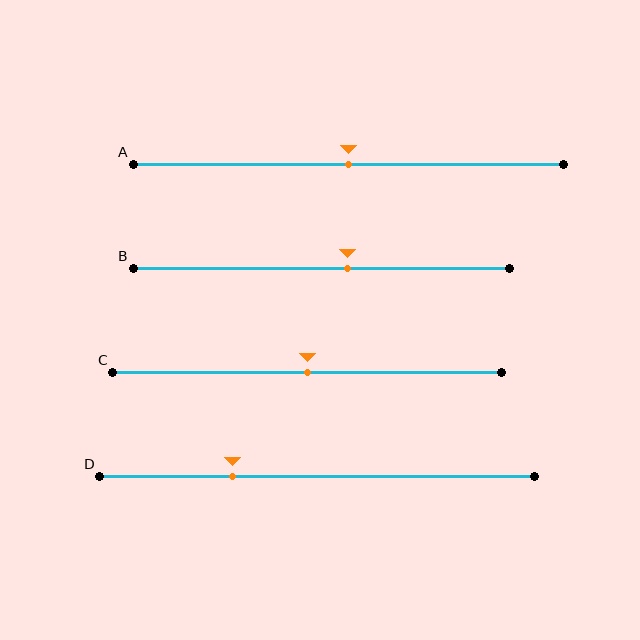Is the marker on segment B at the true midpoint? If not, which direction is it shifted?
No, the marker on segment B is shifted to the right by about 7% of the segment length.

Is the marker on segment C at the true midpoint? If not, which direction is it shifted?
Yes, the marker on segment C is at the true midpoint.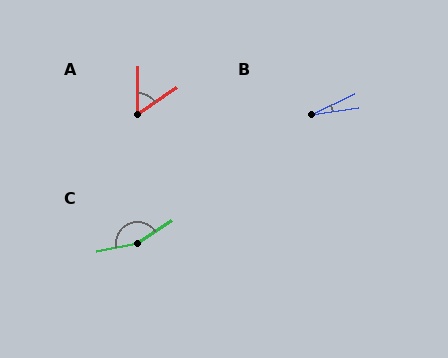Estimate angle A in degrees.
Approximately 55 degrees.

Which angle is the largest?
C, at approximately 157 degrees.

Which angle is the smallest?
B, at approximately 17 degrees.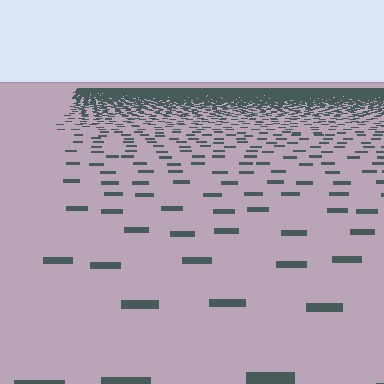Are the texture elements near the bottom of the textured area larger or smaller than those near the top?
Larger. Near the bottom, elements are closer to the viewer and appear at a bigger on-screen size.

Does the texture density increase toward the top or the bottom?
Density increases toward the top.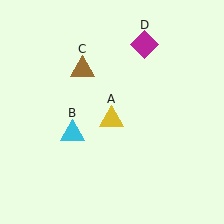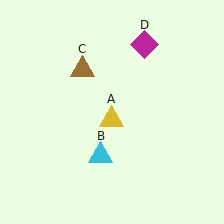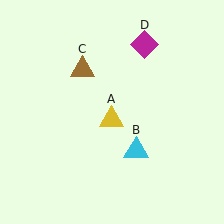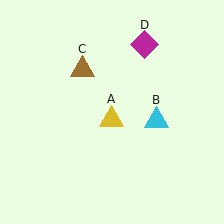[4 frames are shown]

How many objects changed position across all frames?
1 object changed position: cyan triangle (object B).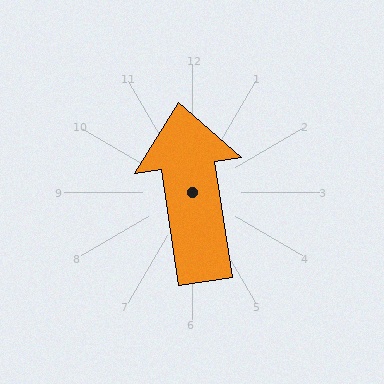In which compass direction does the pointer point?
North.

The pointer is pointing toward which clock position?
Roughly 12 o'clock.